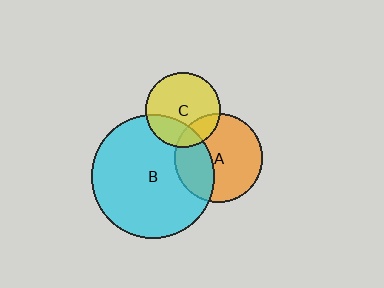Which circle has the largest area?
Circle B (cyan).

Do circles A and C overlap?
Yes.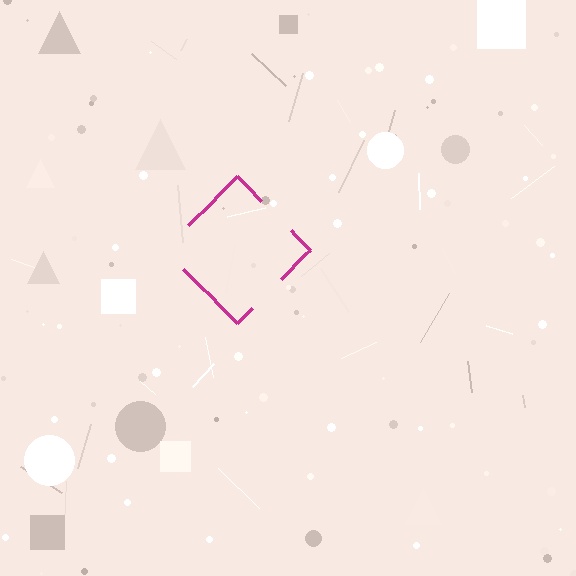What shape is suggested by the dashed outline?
The dashed outline suggests a diamond.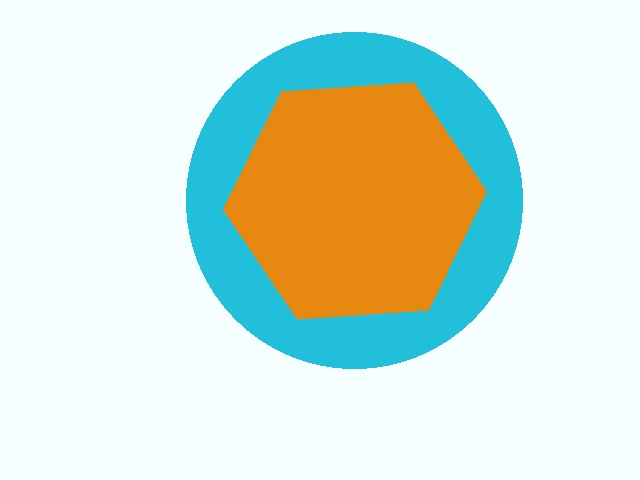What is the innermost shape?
The orange hexagon.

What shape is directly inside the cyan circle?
The orange hexagon.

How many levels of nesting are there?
2.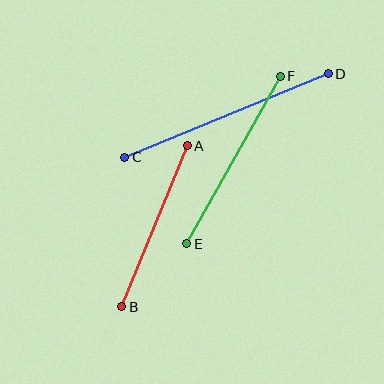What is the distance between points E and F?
The distance is approximately 192 pixels.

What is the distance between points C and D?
The distance is approximately 220 pixels.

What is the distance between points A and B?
The distance is approximately 174 pixels.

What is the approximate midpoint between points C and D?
The midpoint is at approximately (227, 115) pixels.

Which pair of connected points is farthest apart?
Points C and D are farthest apart.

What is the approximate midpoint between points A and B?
The midpoint is at approximately (155, 226) pixels.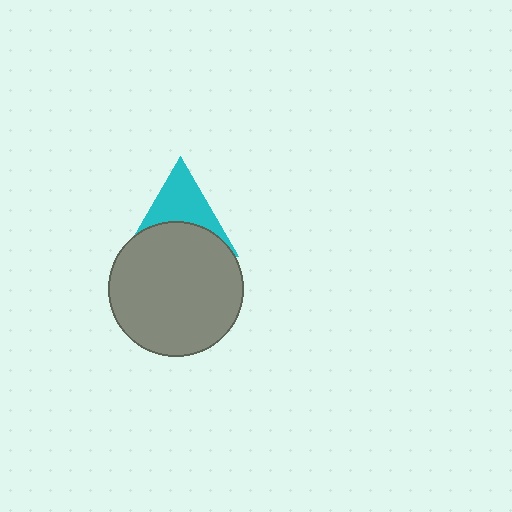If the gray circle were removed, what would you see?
You would see the complete cyan triangle.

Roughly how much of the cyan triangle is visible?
About half of it is visible (roughly 50%).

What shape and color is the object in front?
The object in front is a gray circle.